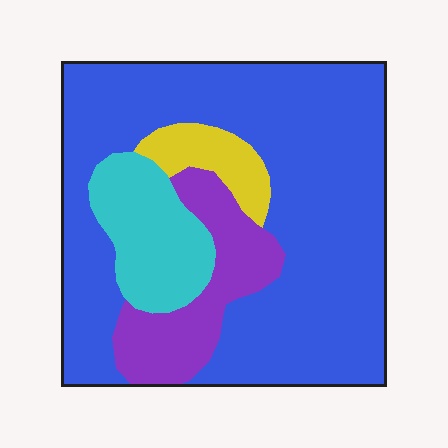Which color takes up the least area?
Yellow, at roughly 5%.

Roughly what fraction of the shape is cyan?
Cyan covers about 15% of the shape.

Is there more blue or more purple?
Blue.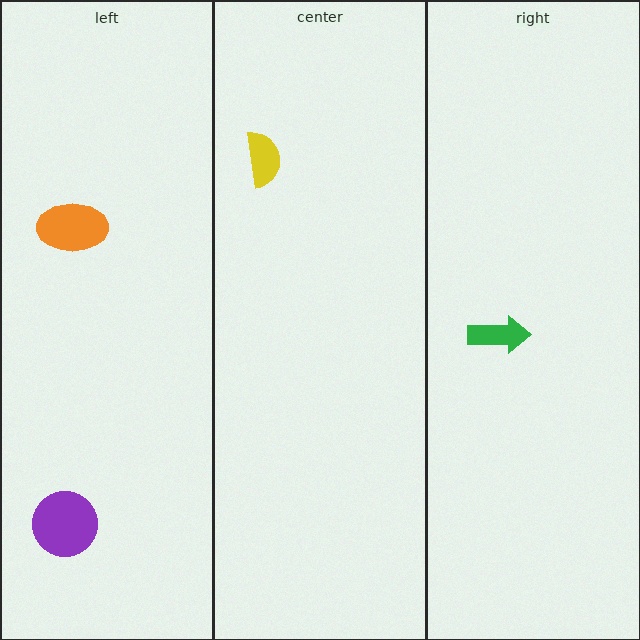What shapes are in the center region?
The yellow semicircle.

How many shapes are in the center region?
1.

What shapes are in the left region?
The purple circle, the orange ellipse.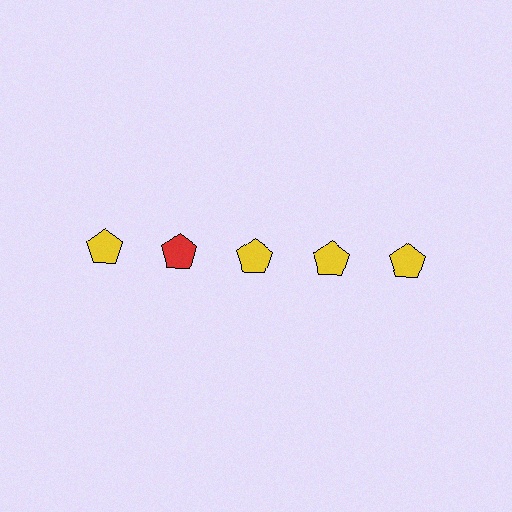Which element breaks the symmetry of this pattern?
The red pentagon in the top row, second from left column breaks the symmetry. All other shapes are yellow pentagons.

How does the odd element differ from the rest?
It has a different color: red instead of yellow.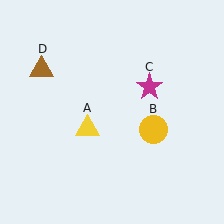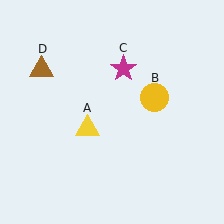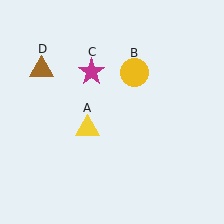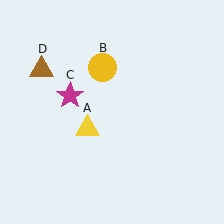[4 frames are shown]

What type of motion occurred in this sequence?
The yellow circle (object B), magenta star (object C) rotated counterclockwise around the center of the scene.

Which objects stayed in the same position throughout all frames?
Yellow triangle (object A) and brown triangle (object D) remained stationary.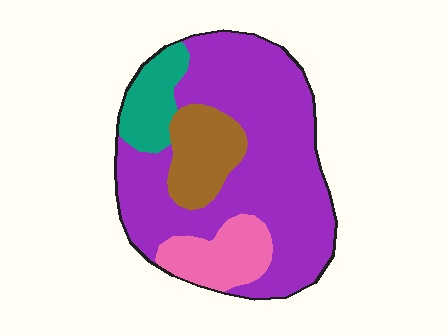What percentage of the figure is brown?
Brown takes up about one eighth (1/8) of the figure.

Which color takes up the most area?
Purple, at roughly 65%.